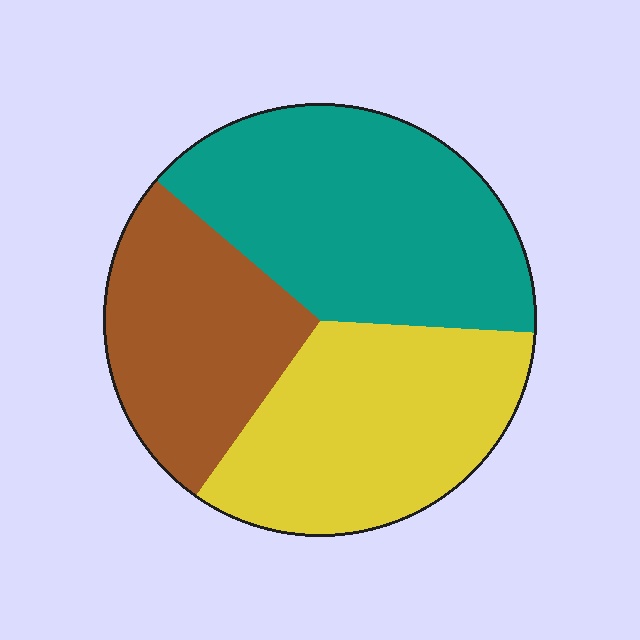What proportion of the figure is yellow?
Yellow takes up about one third (1/3) of the figure.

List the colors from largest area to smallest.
From largest to smallest: teal, yellow, brown.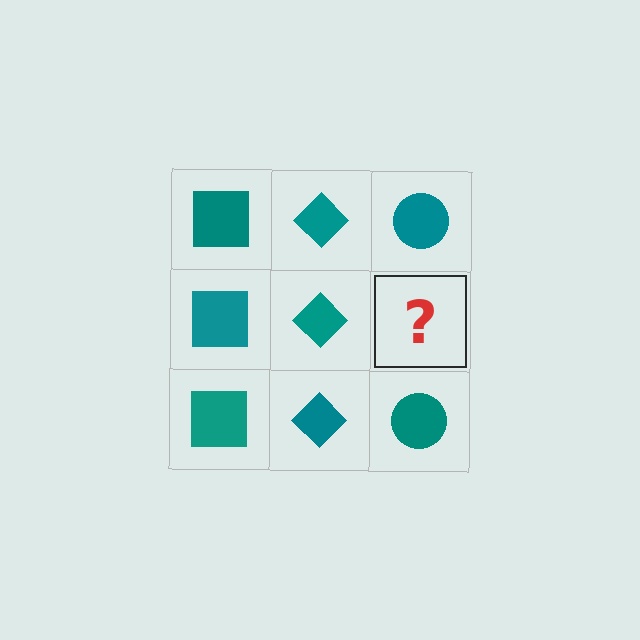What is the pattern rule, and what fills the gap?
The rule is that each column has a consistent shape. The gap should be filled with a teal circle.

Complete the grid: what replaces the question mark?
The question mark should be replaced with a teal circle.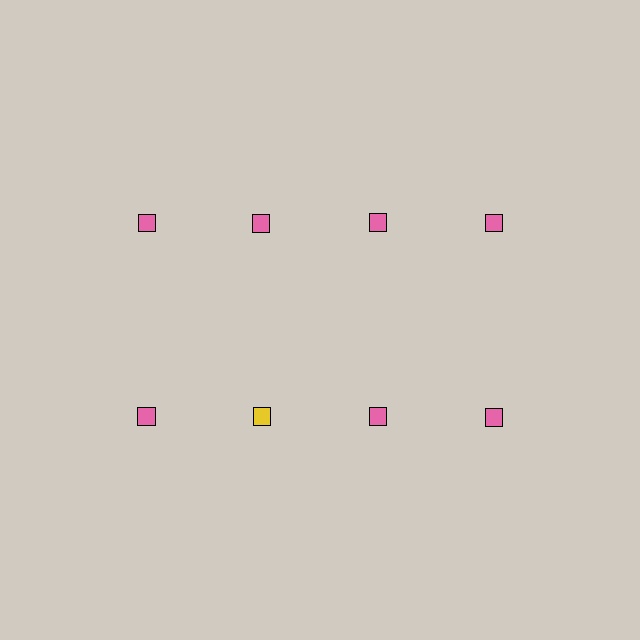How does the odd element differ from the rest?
It has a different color: yellow instead of pink.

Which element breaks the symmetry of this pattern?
The yellow square in the second row, second from left column breaks the symmetry. All other shapes are pink squares.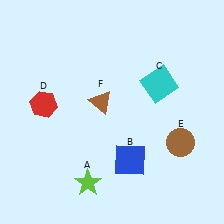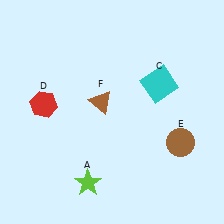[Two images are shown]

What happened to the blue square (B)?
The blue square (B) was removed in Image 2. It was in the bottom-right area of Image 1.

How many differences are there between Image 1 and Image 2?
There is 1 difference between the two images.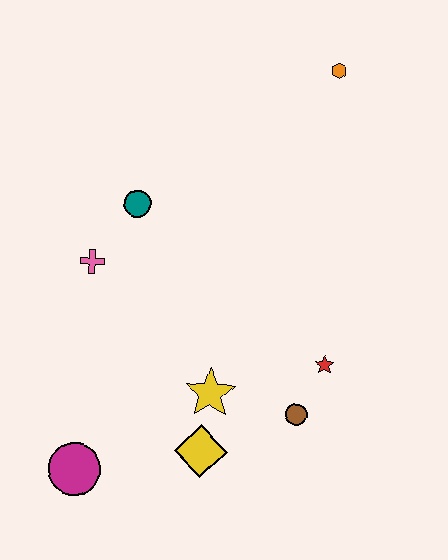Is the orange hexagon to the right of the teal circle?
Yes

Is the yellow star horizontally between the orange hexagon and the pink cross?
Yes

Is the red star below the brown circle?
No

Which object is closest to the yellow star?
The yellow diamond is closest to the yellow star.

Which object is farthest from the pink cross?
The orange hexagon is farthest from the pink cross.